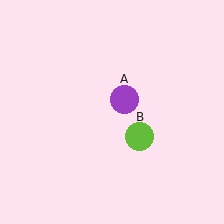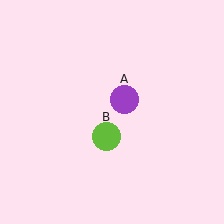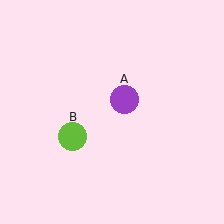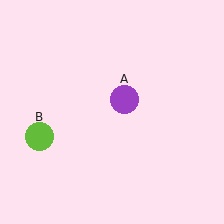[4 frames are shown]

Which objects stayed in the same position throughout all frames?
Purple circle (object A) remained stationary.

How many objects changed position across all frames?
1 object changed position: lime circle (object B).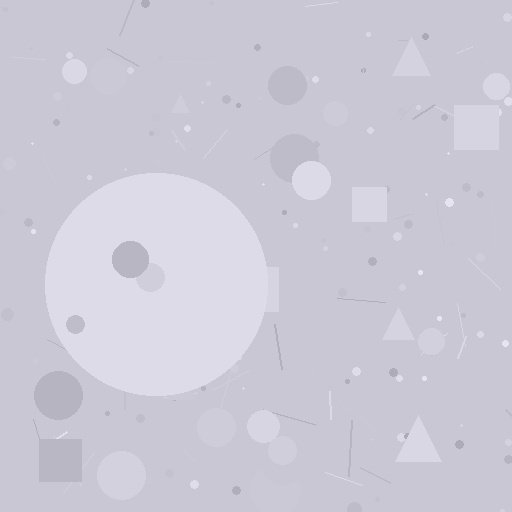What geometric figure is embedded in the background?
A circle is embedded in the background.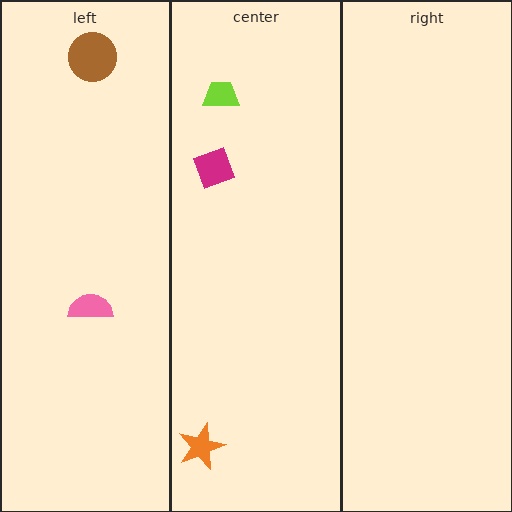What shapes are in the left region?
The brown circle, the pink semicircle.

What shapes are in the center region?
The magenta diamond, the lime trapezoid, the orange star.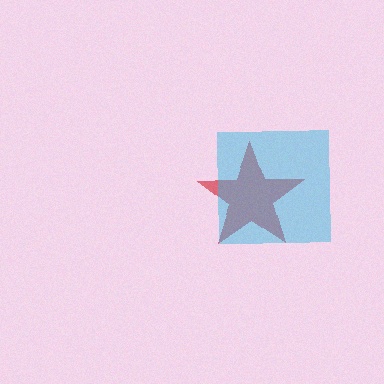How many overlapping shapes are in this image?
There are 2 overlapping shapes in the image.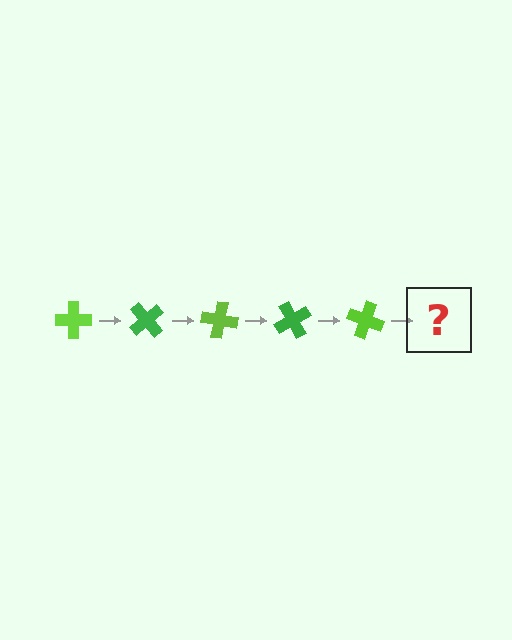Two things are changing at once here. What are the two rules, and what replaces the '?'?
The two rules are that it rotates 50 degrees each step and the color cycles through lime and green. The '?' should be a green cross, rotated 250 degrees from the start.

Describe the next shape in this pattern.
It should be a green cross, rotated 250 degrees from the start.